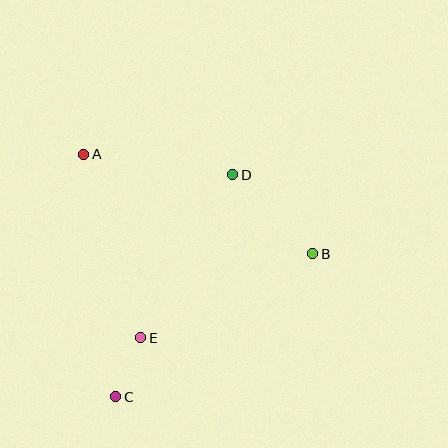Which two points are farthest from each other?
Points C and D are farthest from each other.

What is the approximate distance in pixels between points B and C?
The distance between B and C is approximately 244 pixels.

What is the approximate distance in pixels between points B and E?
The distance between B and E is approximately 192 pixels.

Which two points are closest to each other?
Points C and E are closest to each other.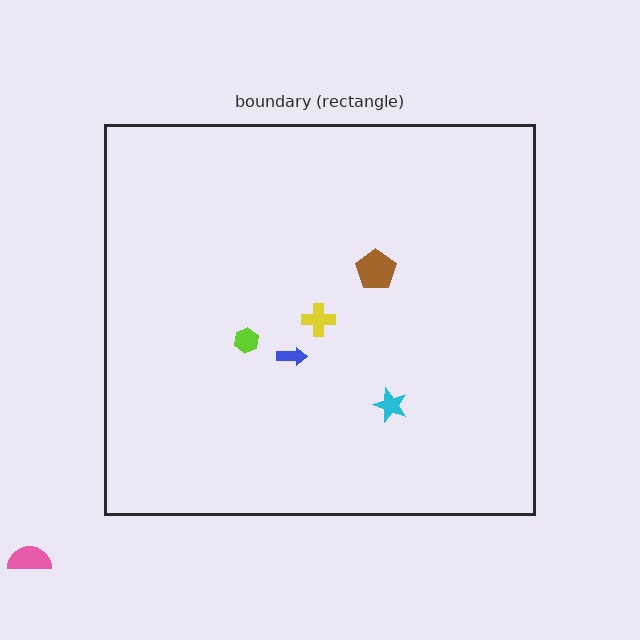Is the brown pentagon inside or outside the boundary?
Inside.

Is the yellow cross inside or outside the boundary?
Inside.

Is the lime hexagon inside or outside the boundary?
Inside.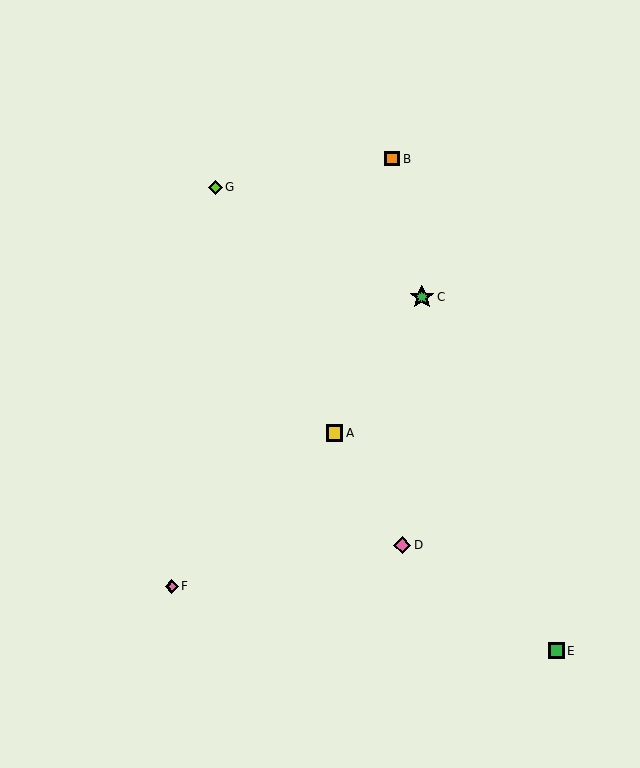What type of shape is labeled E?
Shape E is a green square.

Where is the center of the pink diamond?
The center of the pink diamond is at (402, 545).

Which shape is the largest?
The green star (labeled C) is the largest.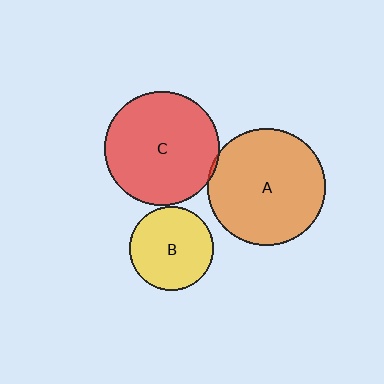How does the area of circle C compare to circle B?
Approximately 1.9 times.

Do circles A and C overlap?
Yes.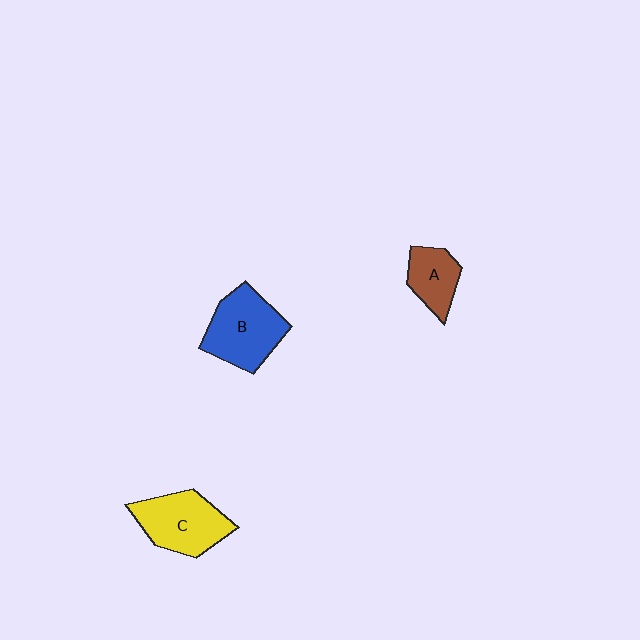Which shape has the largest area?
Shape B (blue).